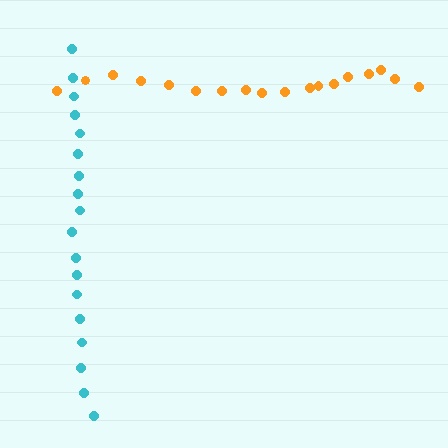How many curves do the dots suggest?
There are 2 distinct paths.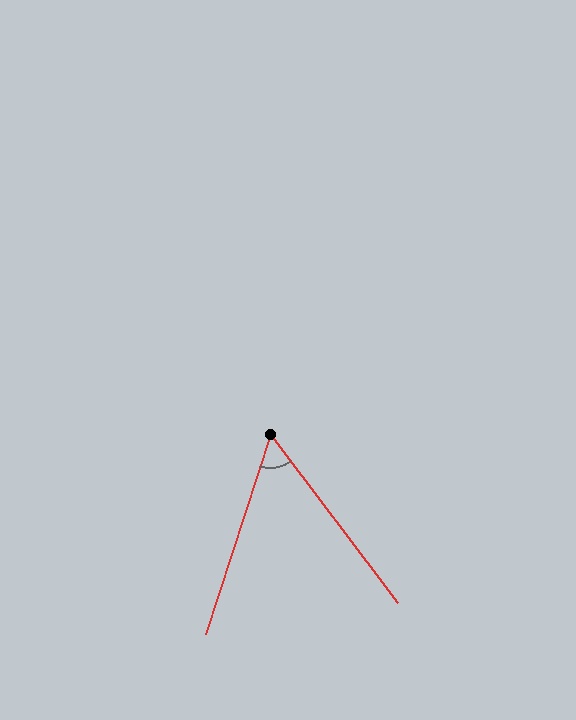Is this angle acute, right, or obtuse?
It is acute.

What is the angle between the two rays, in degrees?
Approximately 55 degrees.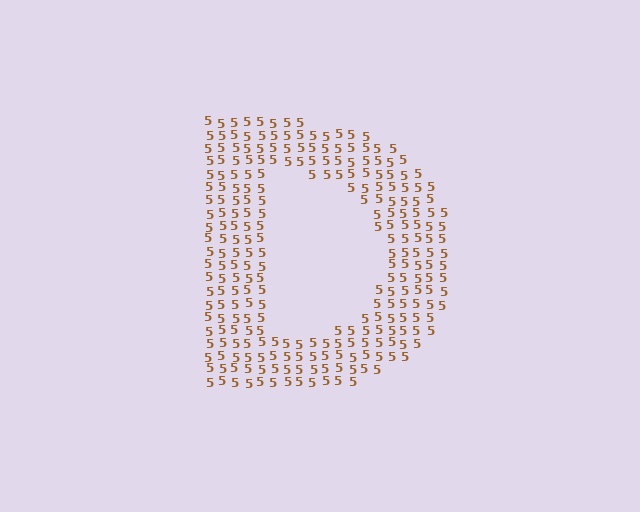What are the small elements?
The small elements are digit 5's.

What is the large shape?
The large shape is the letter D.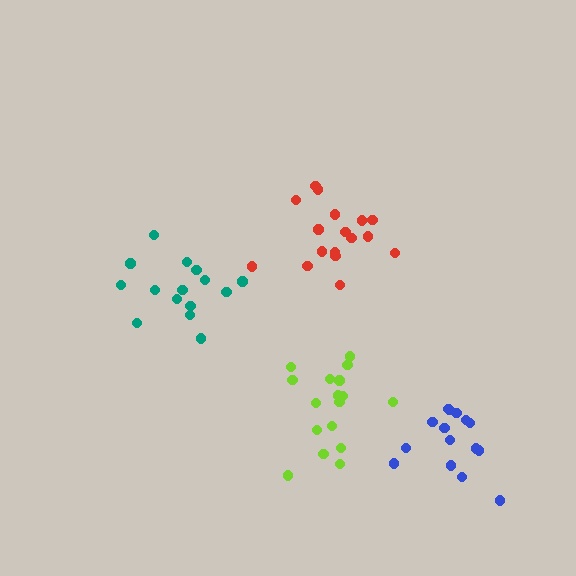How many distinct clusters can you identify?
There are 4 distinct clusters.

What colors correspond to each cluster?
The clusters are colored: red, lime, blue, teal.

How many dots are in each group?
Group 1: 17 dots, Group 2: 17 dots, Group 3: 15 dots, Group 4: 15 dots (64 total).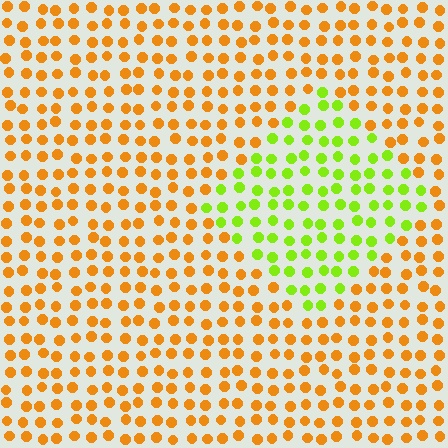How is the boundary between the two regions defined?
The boundary is defined purely by a slight shift in hue (about 56 degrees). Spacing, size, and orientation are identical on both sides.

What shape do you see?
I see a diamond.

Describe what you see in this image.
The image is filled with small orange elements in a uniform arrangement. A diamond-shaped region is visible where the elements are tinted to a slightly different hue, forming a subtle color boundary.